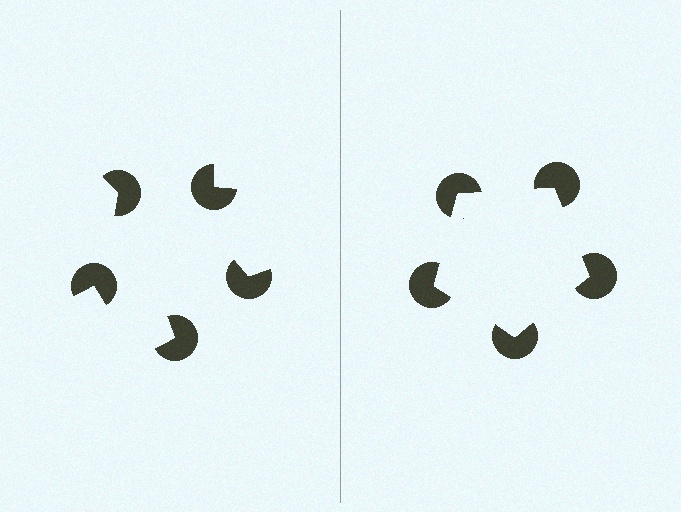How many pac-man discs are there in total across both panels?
10 — 5 on each side.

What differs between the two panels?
The pac-man discs are positioned identically on both sides; only the wedge orientations differ. On the right they align to a pentagon; on the left they are misaligned.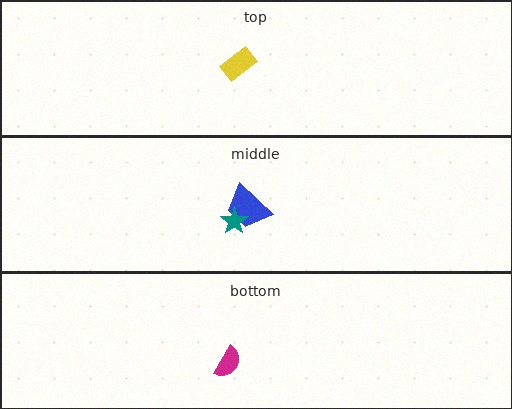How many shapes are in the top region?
1.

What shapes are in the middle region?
The blue trapezoid, the teal star.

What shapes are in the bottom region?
The magenta semicircle.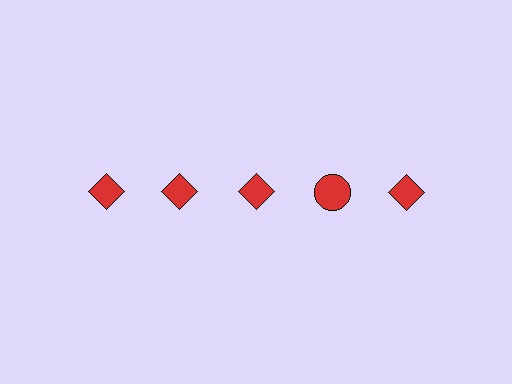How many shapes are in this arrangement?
There are 5 shapes arranged in a grid pattern.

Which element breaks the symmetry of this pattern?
The red circle in the top row, second from right column breaks the symmetry. All other shapes are red diamonds.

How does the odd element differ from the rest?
It has a different shape: circle instead of diamond.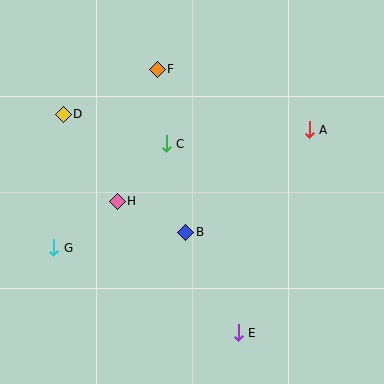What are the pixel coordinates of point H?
Point H is at (117, 201).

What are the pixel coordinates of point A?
Point A is at (309, 130).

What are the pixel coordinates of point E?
Point E is at (238, 333).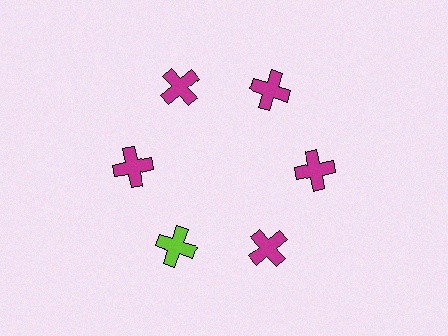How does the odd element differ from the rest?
It has a different color: lime instead of magenta.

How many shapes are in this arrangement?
There are 6 shapes arranged in a ring pattern.